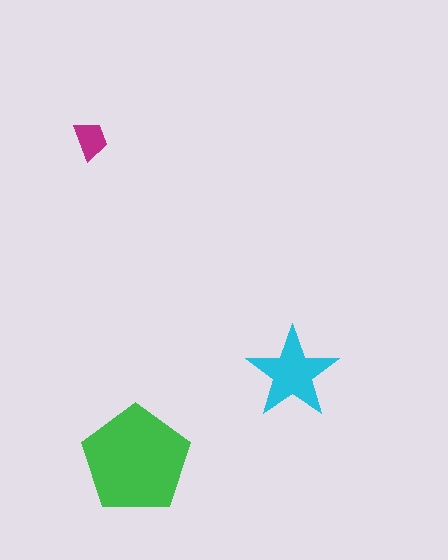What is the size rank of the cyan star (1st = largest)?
2nd.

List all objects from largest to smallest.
The green pentagon, the cyan star, the magenta trapezoid.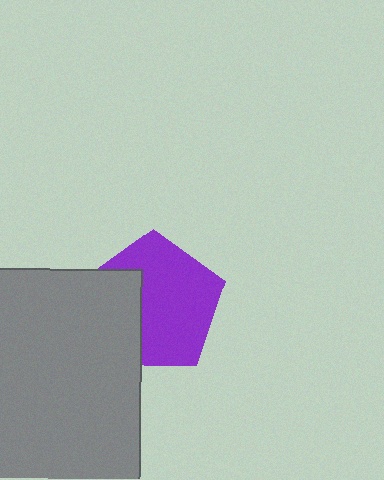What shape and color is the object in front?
The object in front is a gray rectangle.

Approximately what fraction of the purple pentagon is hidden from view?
Roughly 35% of the purple pentagon is hidden behind the gray rectangle.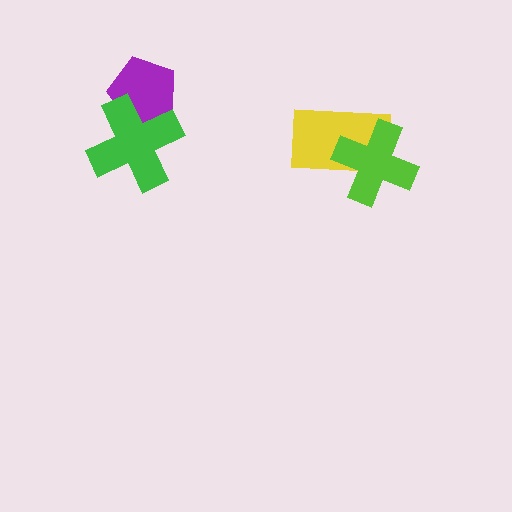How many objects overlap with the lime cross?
1 object overlaps with the lime cross.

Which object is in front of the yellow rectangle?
The lime cross is in front of the yellow rectangle.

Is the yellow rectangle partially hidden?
Yes, it is partially covered by another shape.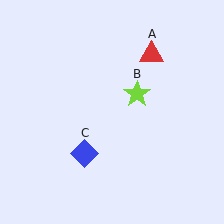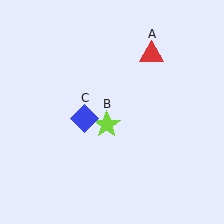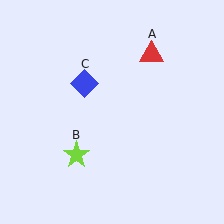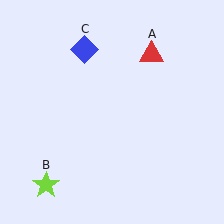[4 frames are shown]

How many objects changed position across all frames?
2 objects changed position: lime star (object B), blue diamond (object C).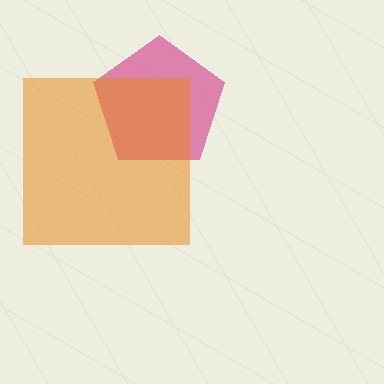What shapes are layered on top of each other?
The layered shapes are: a magenta pentagon, an orange square.